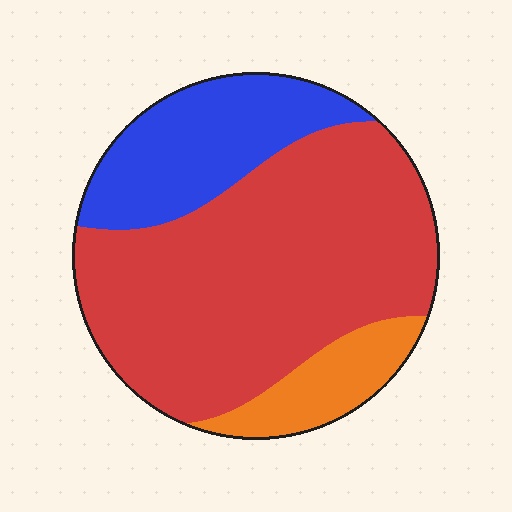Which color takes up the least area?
Orange, at roughly 10%.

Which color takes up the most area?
Red, at roughly 65%.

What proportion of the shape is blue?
Blue takes up between a sixth and a third of the shape.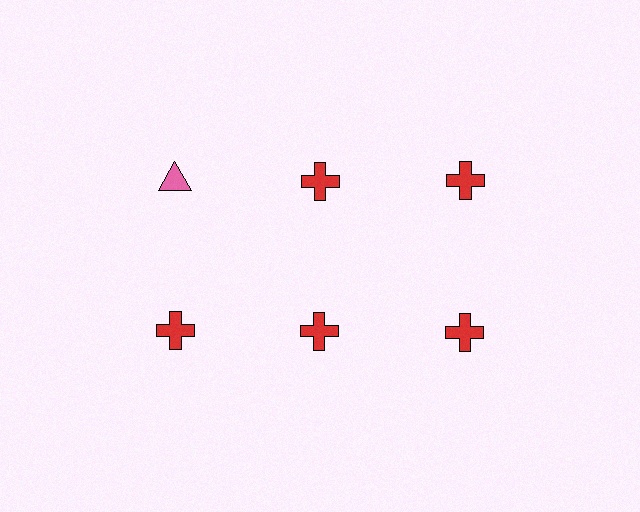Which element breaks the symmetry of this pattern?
The pink triangle in the top row, leftmost column breaks the symmetry. All other shapes are red crosses.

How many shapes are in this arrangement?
There are 6 shapes arranged in a grid pattern.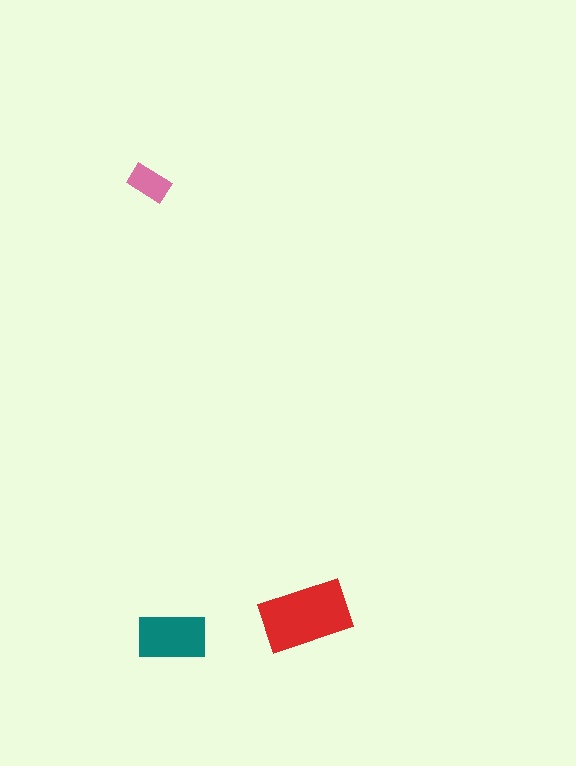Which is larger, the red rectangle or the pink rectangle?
The red one.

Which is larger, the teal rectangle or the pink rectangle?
The teal one.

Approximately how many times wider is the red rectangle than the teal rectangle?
About 1.5 times wider.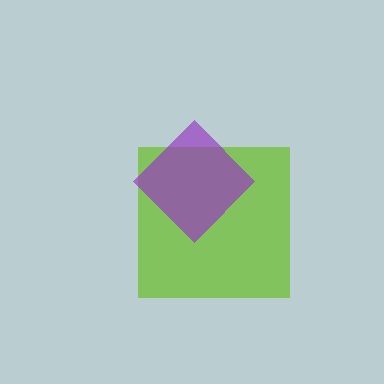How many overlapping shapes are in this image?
There are 2 overlapping shapes in the image.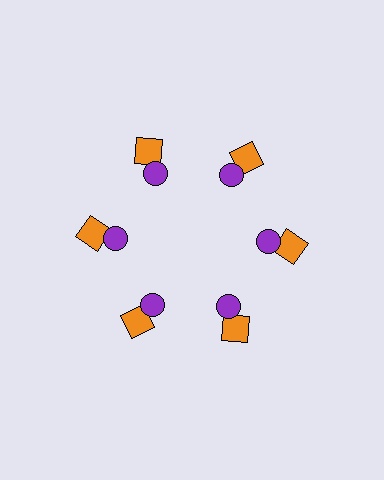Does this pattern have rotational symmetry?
Yes, this pattern has 6-fold rotational symmetry. It looks the same after rotating 60 degrees around the center.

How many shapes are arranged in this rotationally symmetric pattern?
There are 12 shapes, arranged in 6 groups of 2.